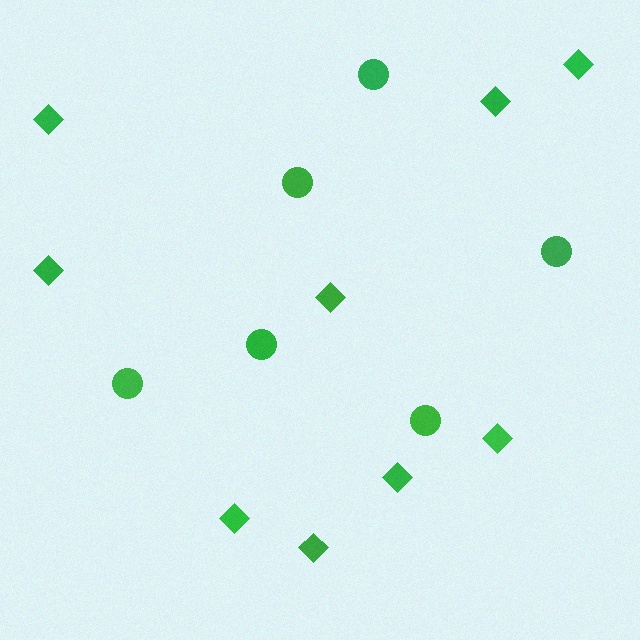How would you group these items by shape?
There are 2 groups: one group of diamonds (9) and one group of circles (6).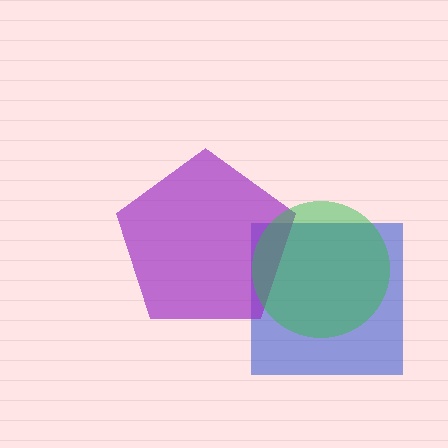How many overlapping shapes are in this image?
There are 3 overlapping shapes in the image.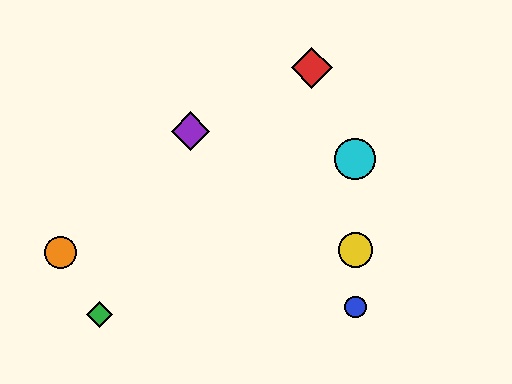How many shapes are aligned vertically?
3 shapes (the blue circle, the yellow circle, the cyan circle) are aligned vertically.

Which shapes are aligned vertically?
The blue circle, the yellow circle, the cyan circle are aligned vertically.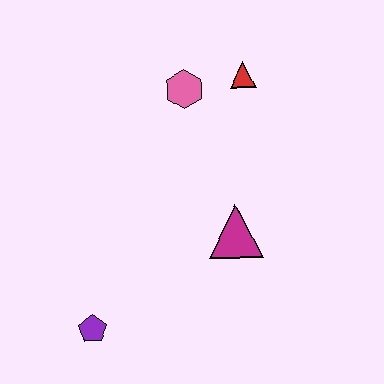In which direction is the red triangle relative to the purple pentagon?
The red triangle is above the purple pentagon.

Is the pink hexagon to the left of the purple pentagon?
No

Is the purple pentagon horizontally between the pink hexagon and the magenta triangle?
No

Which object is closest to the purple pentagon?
The magenta triangle is closest to the purple pentagon.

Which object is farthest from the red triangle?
The purple pentagon is farthest from the red triangle.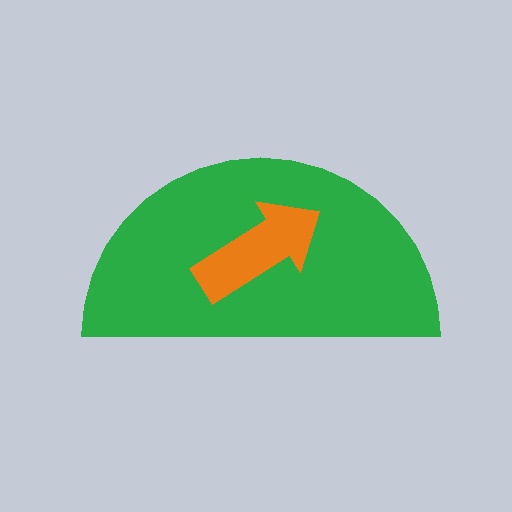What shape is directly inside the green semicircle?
The orange arrow.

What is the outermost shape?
The green semicircle.